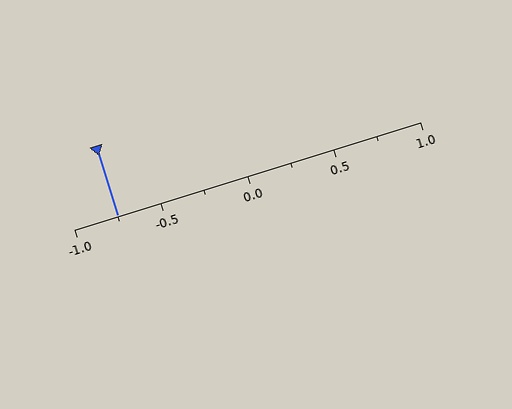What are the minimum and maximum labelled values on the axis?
The axis runs from -1.0 to 1.0.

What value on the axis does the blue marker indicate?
The marker indicates approximately -0.75.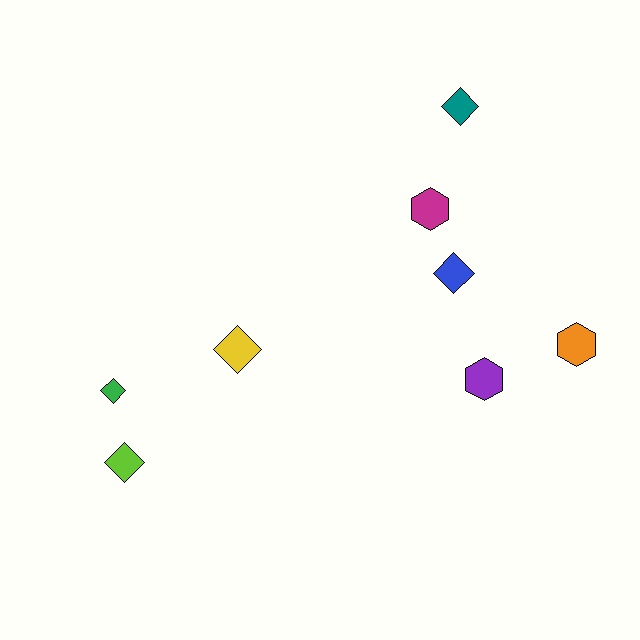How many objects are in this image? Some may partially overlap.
There are 8 objects.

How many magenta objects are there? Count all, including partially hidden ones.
There is 1 magenta object.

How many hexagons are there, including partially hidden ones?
There are 3 hexagons.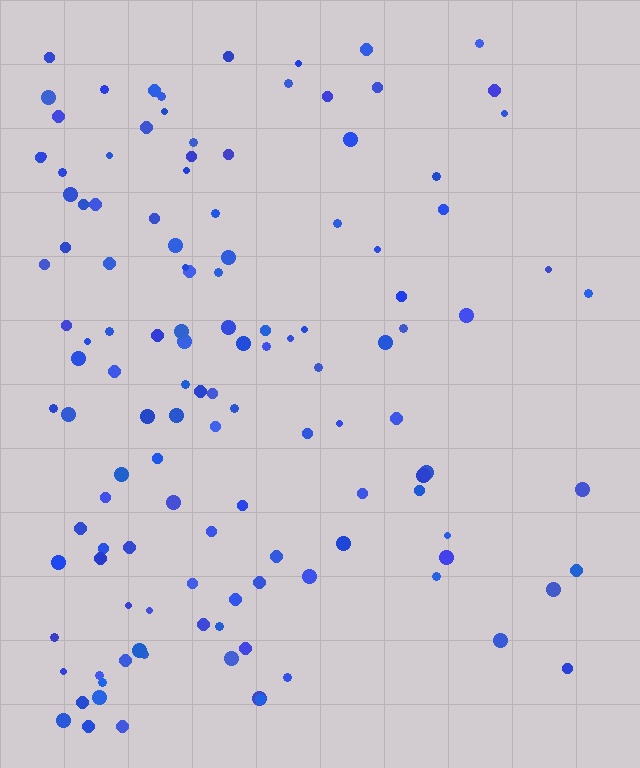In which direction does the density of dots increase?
From right to left, with the left side densest.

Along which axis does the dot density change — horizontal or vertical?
Horizontal.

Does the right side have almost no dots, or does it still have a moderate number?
Still a moderate number, just noticeably fewer than the left.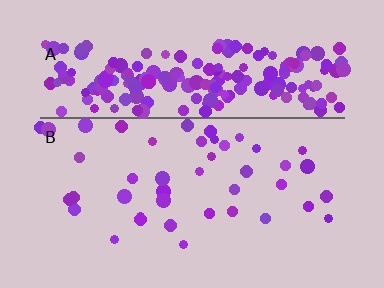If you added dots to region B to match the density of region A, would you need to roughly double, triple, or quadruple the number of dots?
Approximately quadruple.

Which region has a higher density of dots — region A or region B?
A (the top).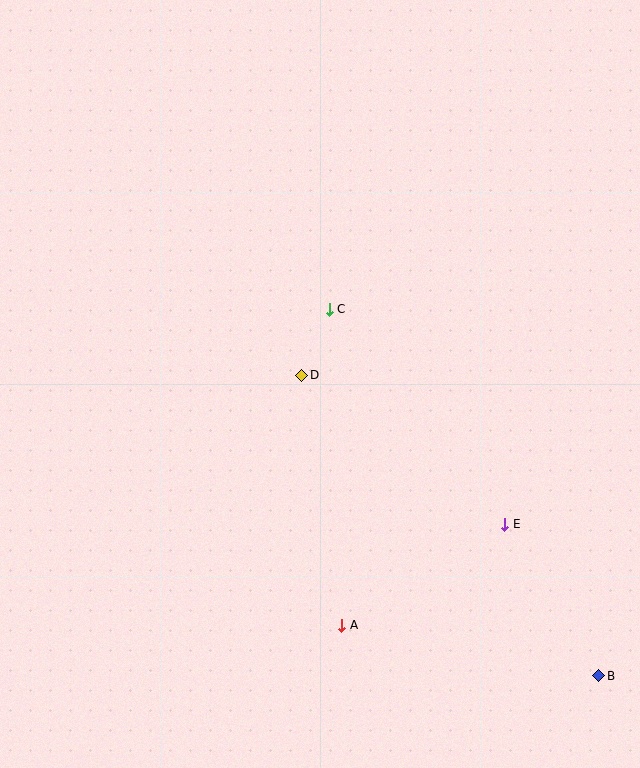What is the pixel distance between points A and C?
The distance between A and C is 316 pixels.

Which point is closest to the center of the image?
Point D at (302, 375) is closest to the center.